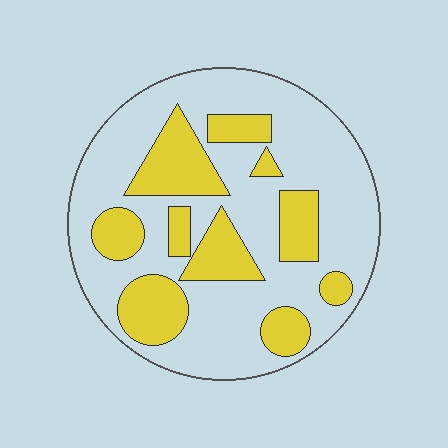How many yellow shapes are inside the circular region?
10.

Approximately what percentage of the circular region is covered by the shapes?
Approximately 30%.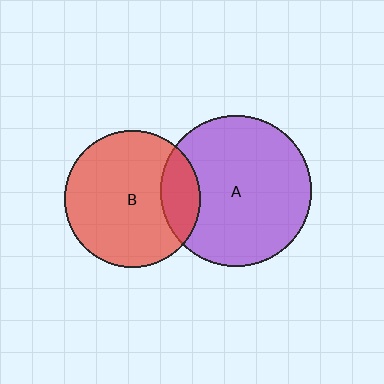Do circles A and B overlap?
Yes.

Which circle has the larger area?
Circle A (purple).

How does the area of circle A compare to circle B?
Approximately 1.2 times.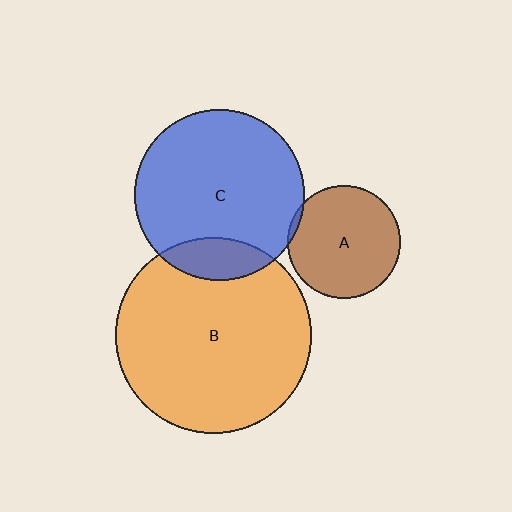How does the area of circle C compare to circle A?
Approximately 2.3 times.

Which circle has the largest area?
Circle B (orange).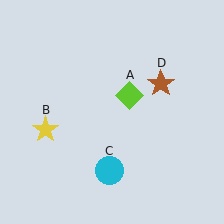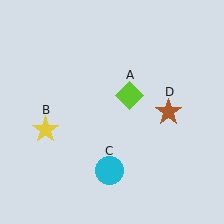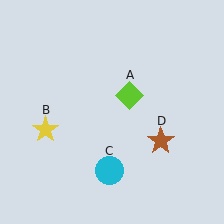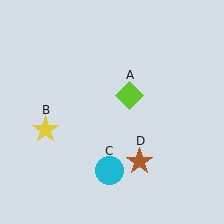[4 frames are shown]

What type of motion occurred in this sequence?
The brown star (object D) rotated clockwise around the center of the scene.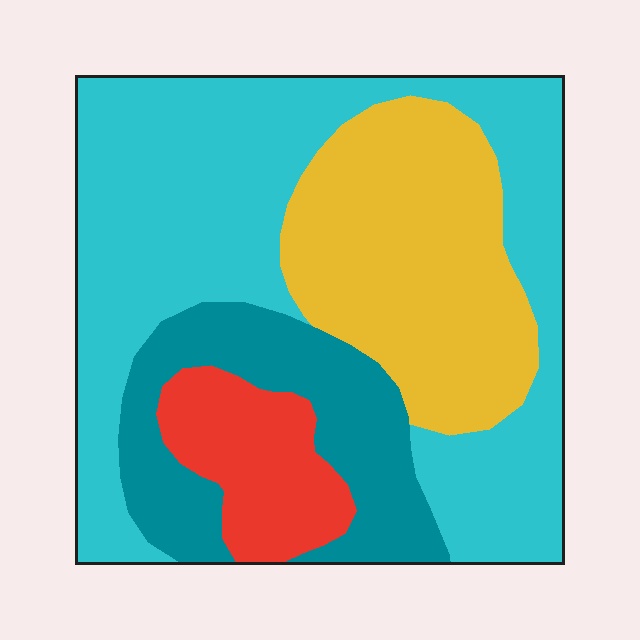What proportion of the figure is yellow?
Yellow covers about 25% of the figure.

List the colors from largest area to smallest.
From largest to smallest: cyan, yellow, teal, red.